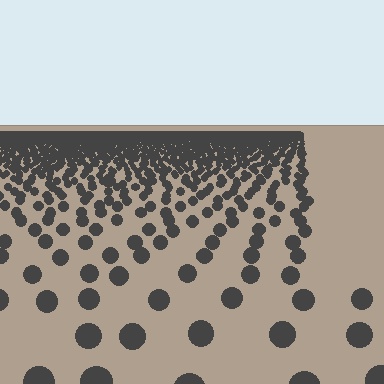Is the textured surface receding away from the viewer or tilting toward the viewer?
The surface is receding away from the viewer. Texture elements get smaller and denser toward the top.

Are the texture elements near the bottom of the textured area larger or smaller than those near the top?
Larger. Near the bottom, elements are closer to the viewer and appear at a bigger on-screen size.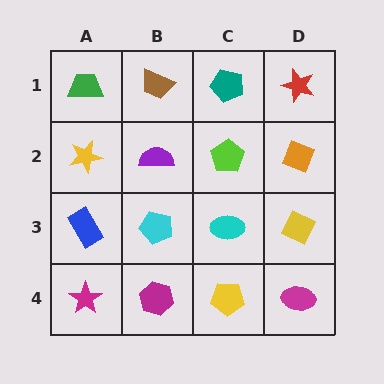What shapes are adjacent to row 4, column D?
A yellow diamond (row 3, column D), a yellow pentagon (row 4, column C).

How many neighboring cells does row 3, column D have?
3.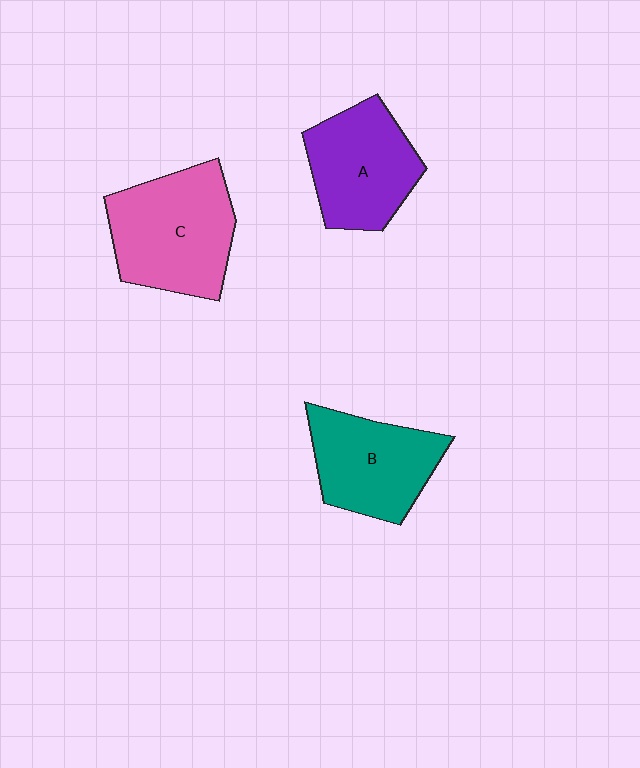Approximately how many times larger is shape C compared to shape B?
Approximately 1.2 times.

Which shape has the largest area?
Shape C (pink).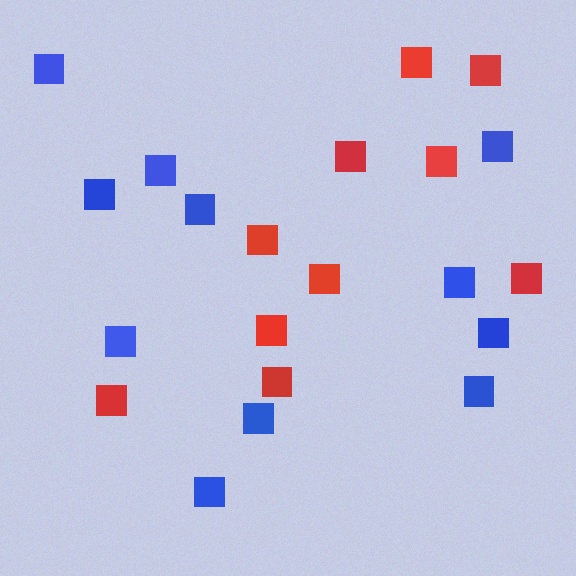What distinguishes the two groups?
There are 2 groups: one group of blue squares (11) and one group of red squares (10).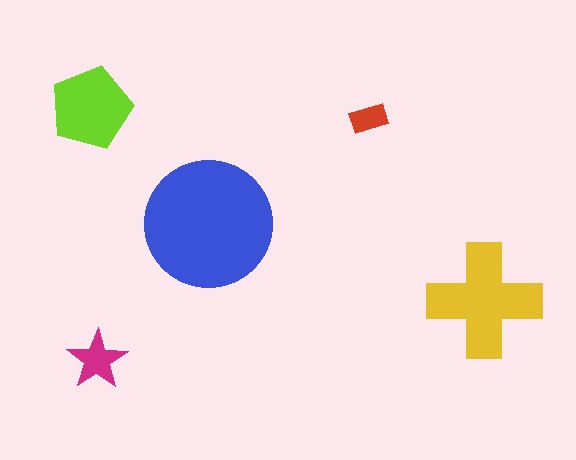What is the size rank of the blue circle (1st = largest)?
1st.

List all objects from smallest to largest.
The red rectangle, the magenta star, the lime pentagon, the yellow cross, the blue circle.